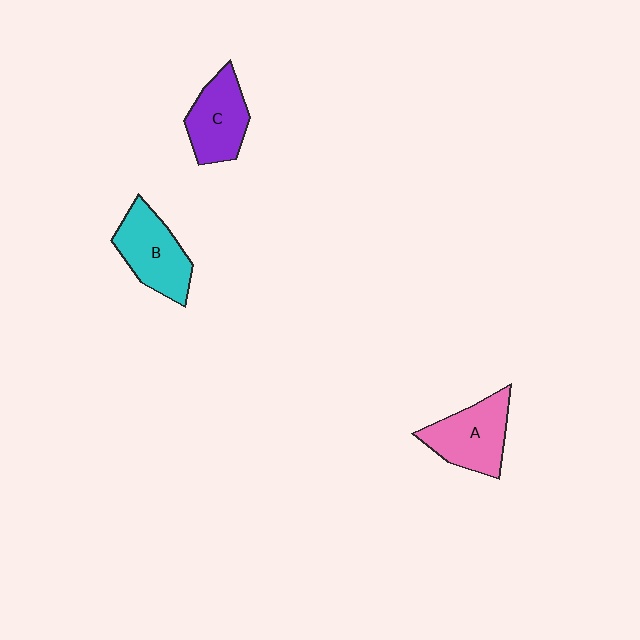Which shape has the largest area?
Shape A (pink).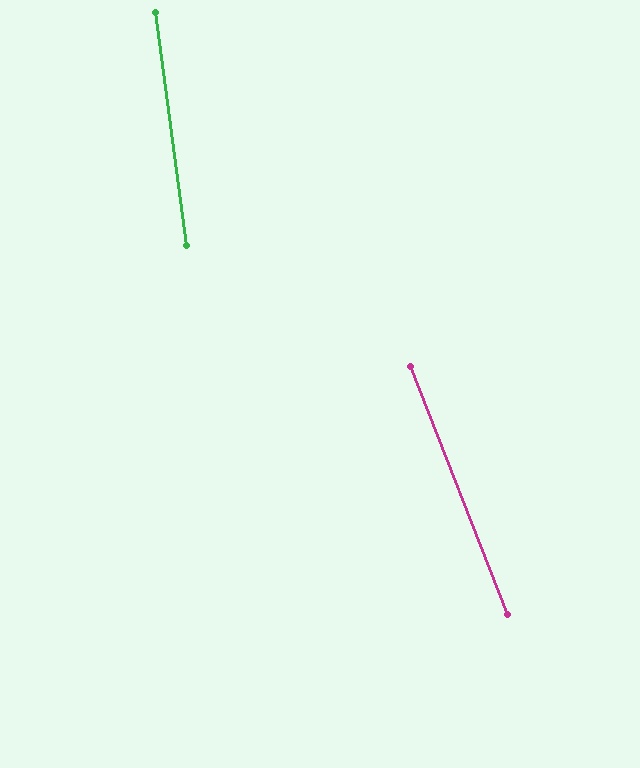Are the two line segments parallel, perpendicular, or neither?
Neither parallel nor perpendicular — they differ by about 14°.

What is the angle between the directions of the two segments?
Approximately 14 degrees.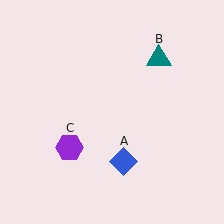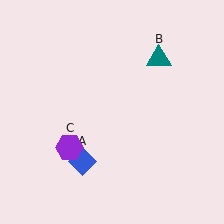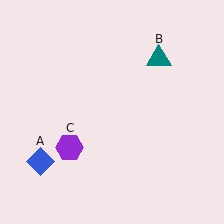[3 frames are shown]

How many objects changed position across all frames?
1 object changed position: blue diamond (object A).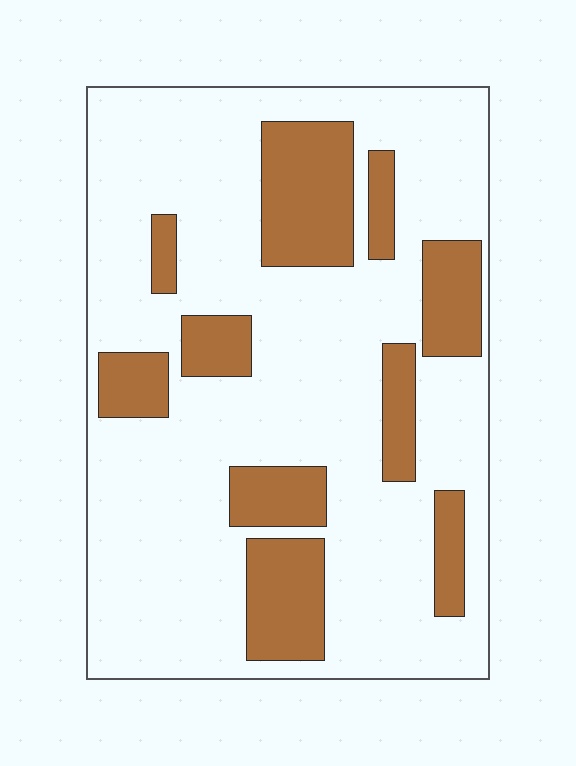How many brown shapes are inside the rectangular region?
10.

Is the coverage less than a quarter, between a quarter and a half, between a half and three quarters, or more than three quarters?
Less than a quarter.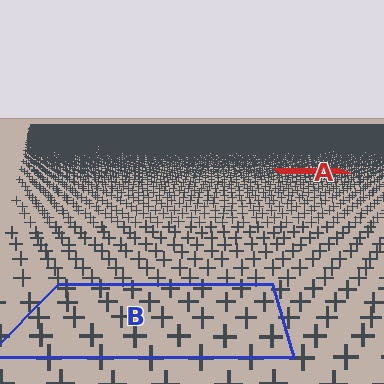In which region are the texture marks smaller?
The texture marks are smaller in region A, because it is farther away.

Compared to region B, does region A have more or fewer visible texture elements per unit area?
Region A has more texture elements per unit area — they are packed more densely because it is farther away.